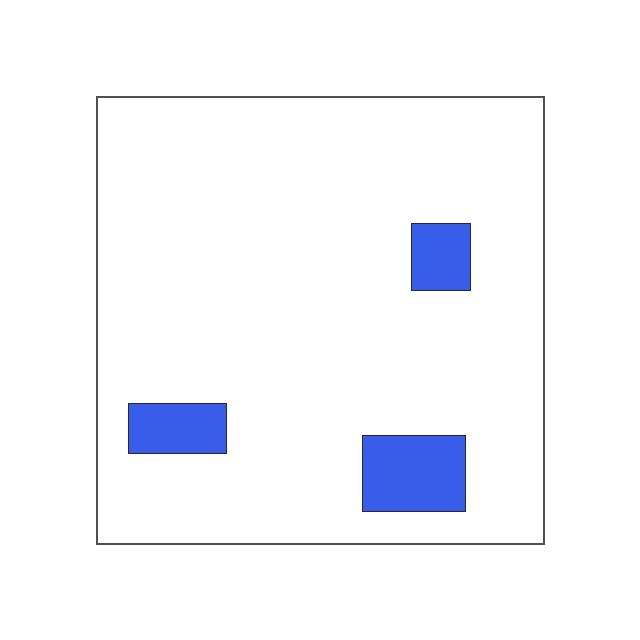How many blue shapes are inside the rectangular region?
3.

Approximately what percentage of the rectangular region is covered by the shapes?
Approximately 10%.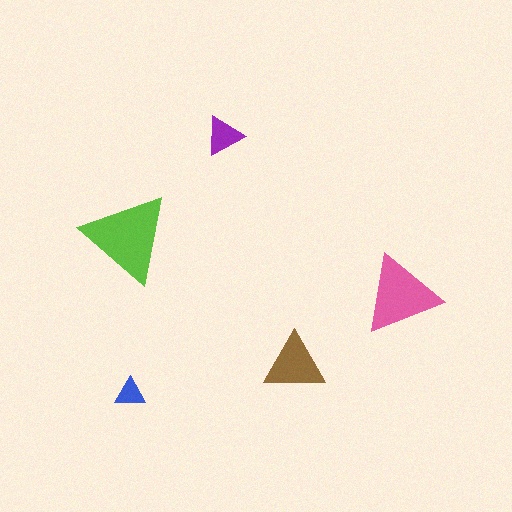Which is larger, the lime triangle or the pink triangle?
The lime one.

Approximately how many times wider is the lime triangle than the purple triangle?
About 2.5 times wider.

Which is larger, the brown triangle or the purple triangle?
The brown one.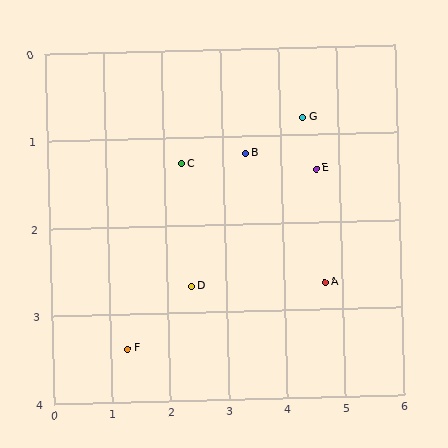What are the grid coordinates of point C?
Point C is at approximately (2.3, 1.3).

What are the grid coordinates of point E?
Point E is at approximately (4.6, 1.4).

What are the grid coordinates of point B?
Point B is at approximately (3.4, 1.2).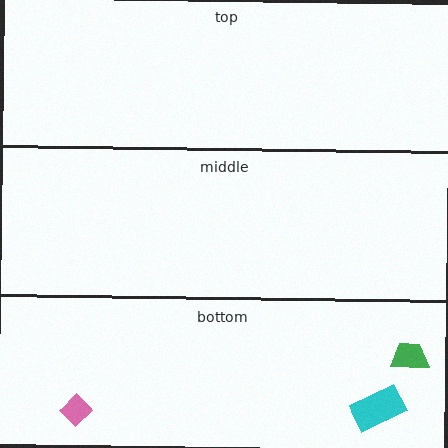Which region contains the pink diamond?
The bottom region.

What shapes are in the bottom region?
The cyan rectangle, the green trapezoid, the pink diamond.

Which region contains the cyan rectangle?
The bottom region.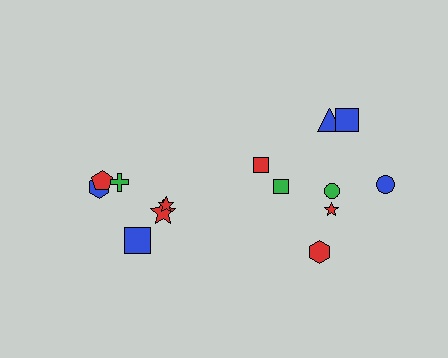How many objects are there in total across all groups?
There are 14 objects.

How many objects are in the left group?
There are 6 objects.